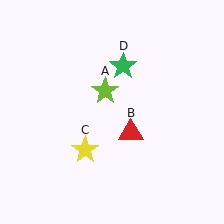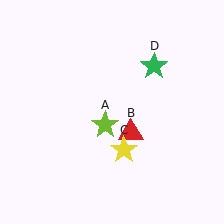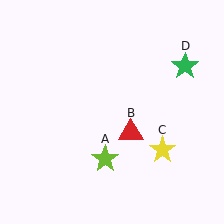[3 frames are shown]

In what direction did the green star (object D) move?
The green star (object D) moved right.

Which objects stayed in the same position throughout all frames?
Red triangle (object B) remained stationary.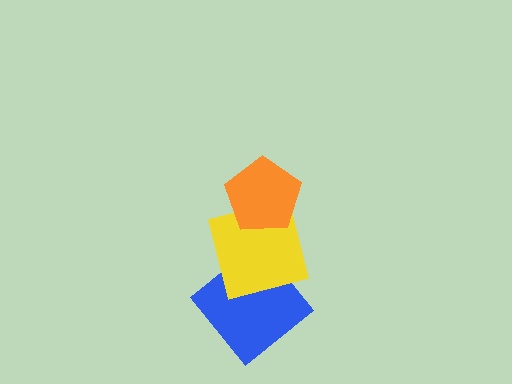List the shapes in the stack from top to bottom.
From top to bottom: the orange pentagon, the yellow square, the blue diamond.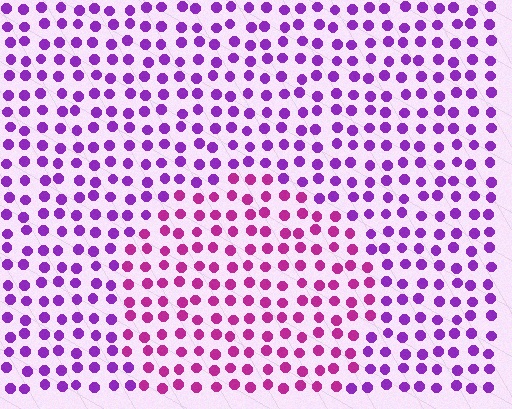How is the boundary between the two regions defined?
The boundary is defined purely by a slight shift in hue (about 34 degrees). Spacing, size, and orientation are identical on both sides.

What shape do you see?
I see a circle.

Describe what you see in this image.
The image is filled with small purple elements in a uniform arrangement. A circle-shaped region is visible where the elements are tinted to a slightly different hue, forming a subtle color boundary.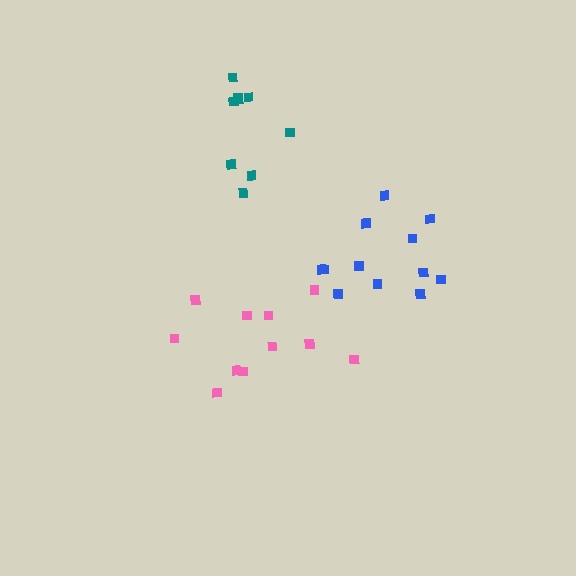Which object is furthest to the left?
The teal cluster is leftmost.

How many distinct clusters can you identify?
There are 3 distinct clusters.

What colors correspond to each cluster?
The clusters are colored: blue, pink, teal.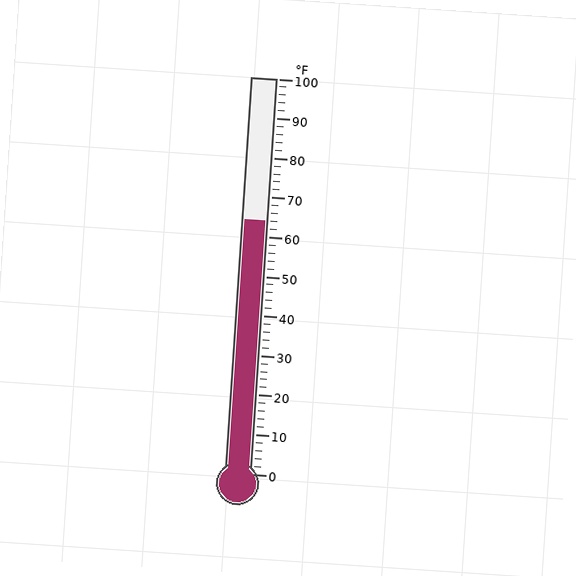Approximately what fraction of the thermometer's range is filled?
The thermometer is filled to approximately 65% of its range.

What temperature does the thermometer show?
The thermometer shows approximately 64°F.